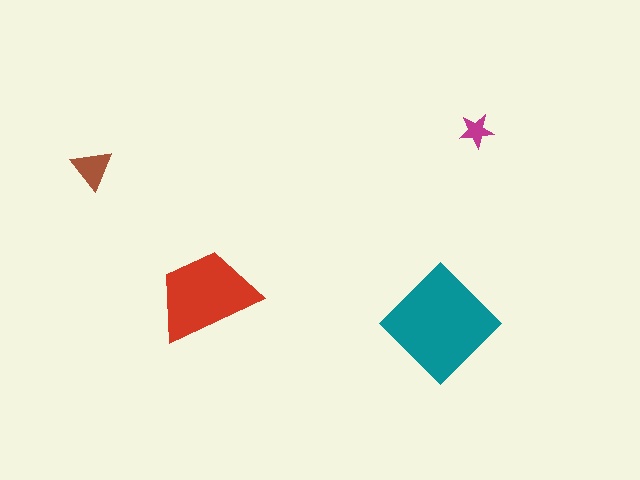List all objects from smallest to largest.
The magenta star, the brown triangle, the red trapezoid, the teal diamond.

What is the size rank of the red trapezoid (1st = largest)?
2nd.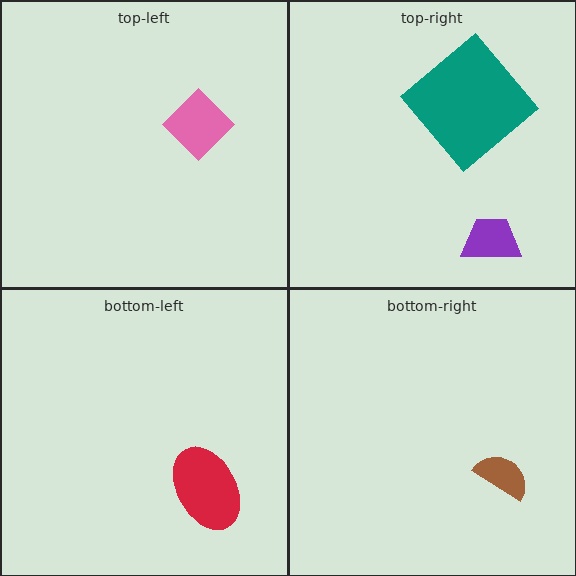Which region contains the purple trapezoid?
The top-right region.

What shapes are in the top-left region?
The pink diamond.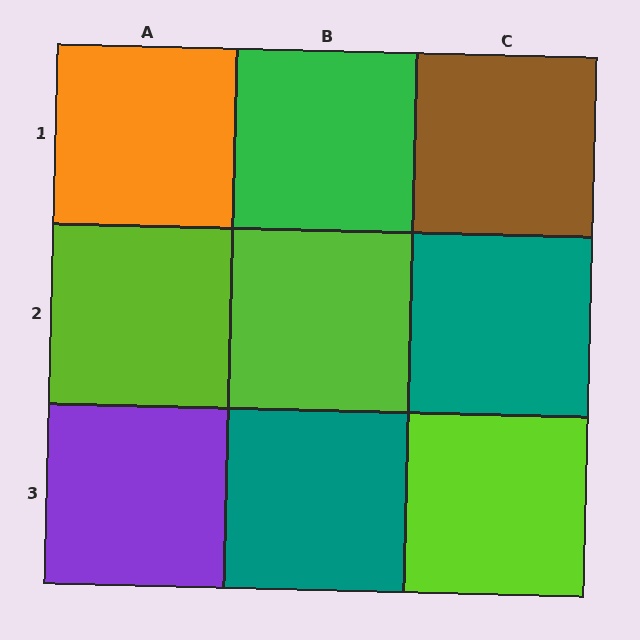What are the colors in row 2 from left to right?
Lime, lime, teal.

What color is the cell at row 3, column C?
Lime.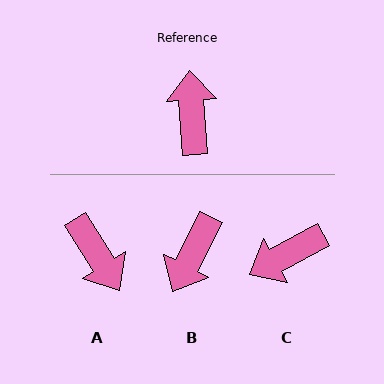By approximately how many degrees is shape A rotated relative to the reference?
Approximately 151 degrees clockwise.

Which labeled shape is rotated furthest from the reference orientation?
A, about 151 degrees away.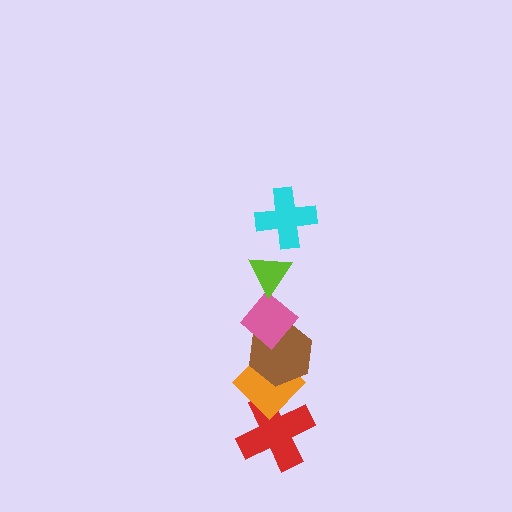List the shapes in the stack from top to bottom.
From top to bottom: the cyan cross, the lime triangle, the pink diamond, the brown hexagon, the orange diamond, the red cross.